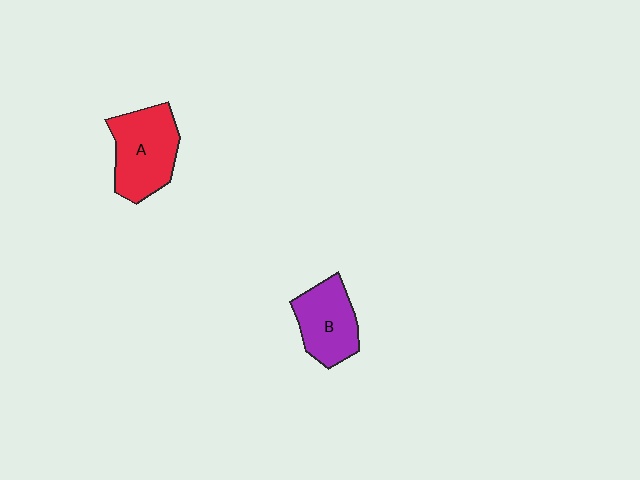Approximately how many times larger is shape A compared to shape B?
Approximately 1.2 times.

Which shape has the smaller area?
Shape B (purple).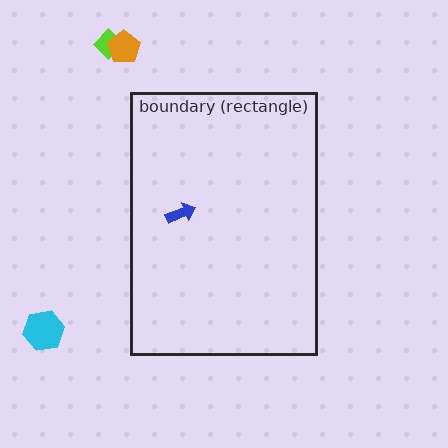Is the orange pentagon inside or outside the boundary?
Outside.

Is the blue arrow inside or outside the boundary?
Inside.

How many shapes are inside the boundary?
1 inside, 3 outside.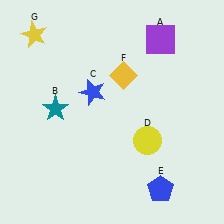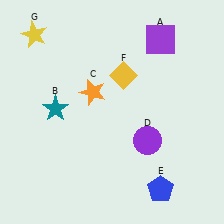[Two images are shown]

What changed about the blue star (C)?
In Image 1, C is blue. In Image 2, it changed to orange.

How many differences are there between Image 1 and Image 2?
There are 2 differences between the two images.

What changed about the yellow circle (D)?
In Image 1, D is yellow. In Image 2, it changed to purple.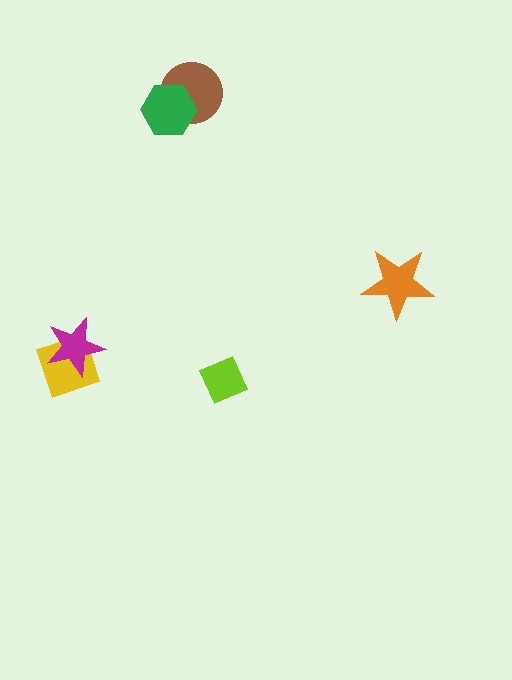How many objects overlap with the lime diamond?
0 objects overlap with the lime diamond.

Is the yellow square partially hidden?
Yes, it is partially covered by another shape.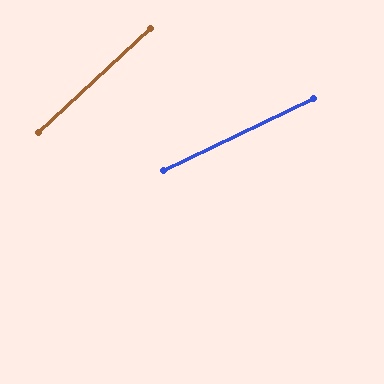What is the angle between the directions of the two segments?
Approximately 18 degrees.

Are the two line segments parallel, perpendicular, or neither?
Neither parallel nor perpendicular — they differ by about 18°.